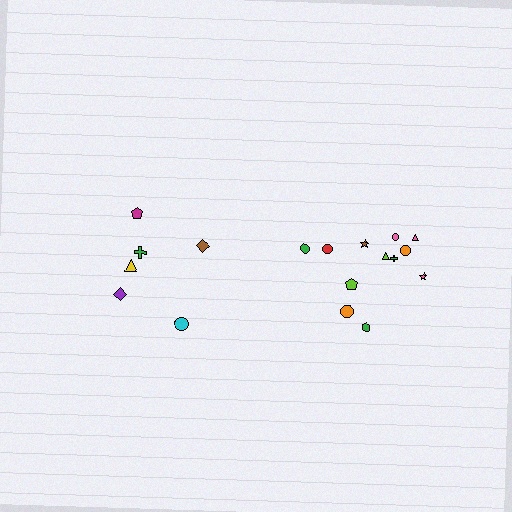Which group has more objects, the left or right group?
The right group.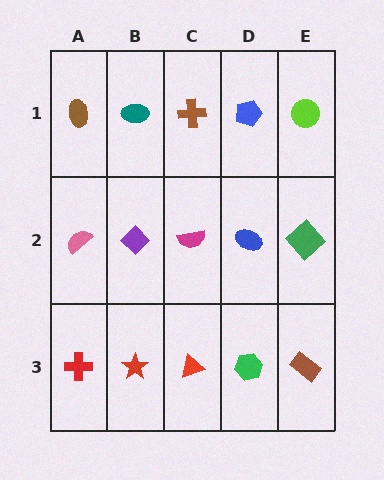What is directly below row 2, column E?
A brown rectangle.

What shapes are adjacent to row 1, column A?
A pink semicircle (row 2, column A), a teal ellipse (row 1, column B).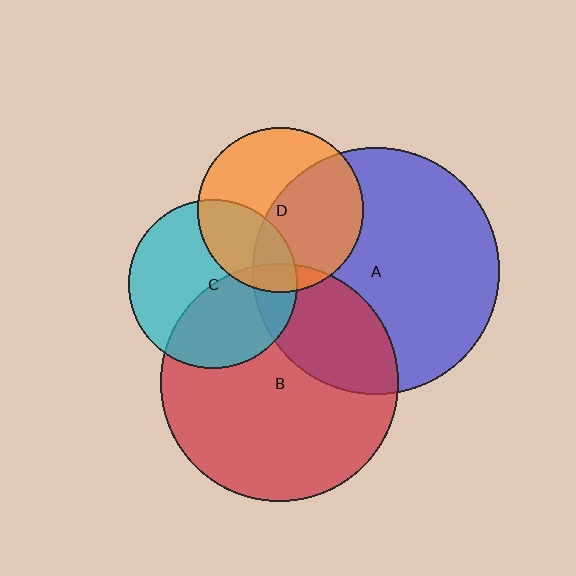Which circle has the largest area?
Circle A (blue).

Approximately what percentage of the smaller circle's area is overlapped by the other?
Approximately 30%.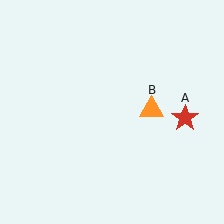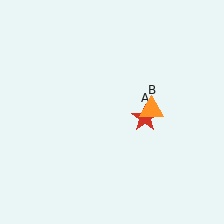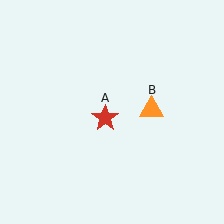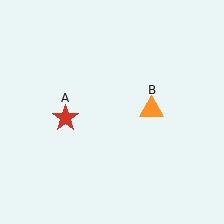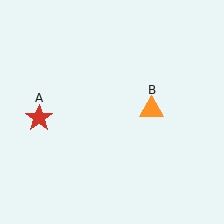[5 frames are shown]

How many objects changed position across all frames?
1 object changed position: red star (object A).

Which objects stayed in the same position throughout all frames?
Orange triangle (object B) remained stationary.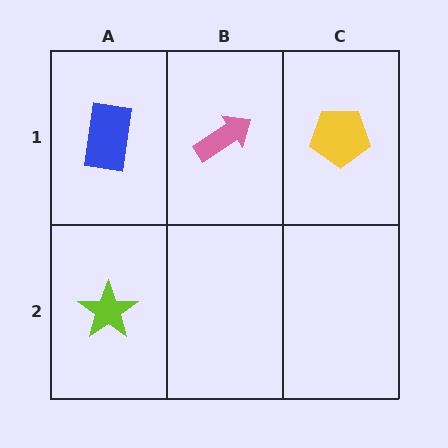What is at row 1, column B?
A pink arrow.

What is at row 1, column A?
A blue rectangle.